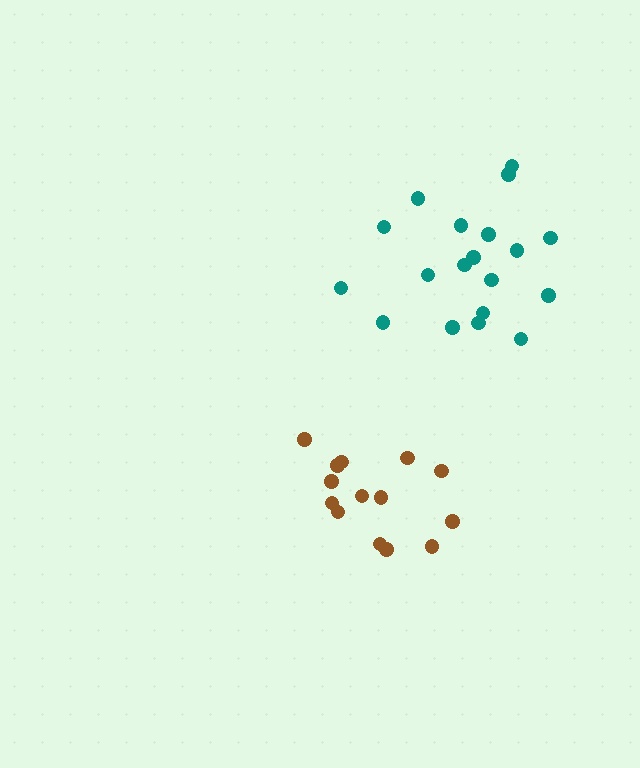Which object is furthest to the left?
The brown cluster is leftmost.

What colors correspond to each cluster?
The clusters are colored: teal, brown.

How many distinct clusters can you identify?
There are 2 distinct clusters.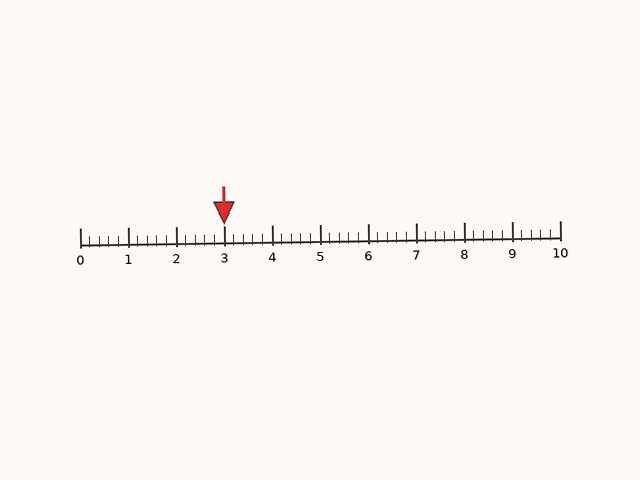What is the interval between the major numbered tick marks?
The major tick marks are spaced 1 units apart.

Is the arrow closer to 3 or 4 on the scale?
The arrow is closer to 3.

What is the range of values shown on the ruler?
The ruler shows values from 0 to 10.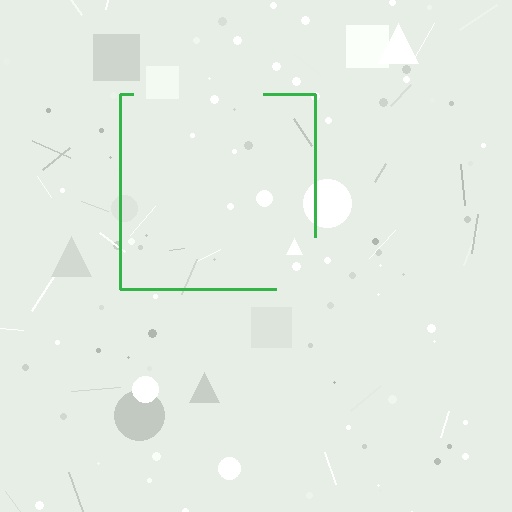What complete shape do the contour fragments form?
The contour fragments form a square.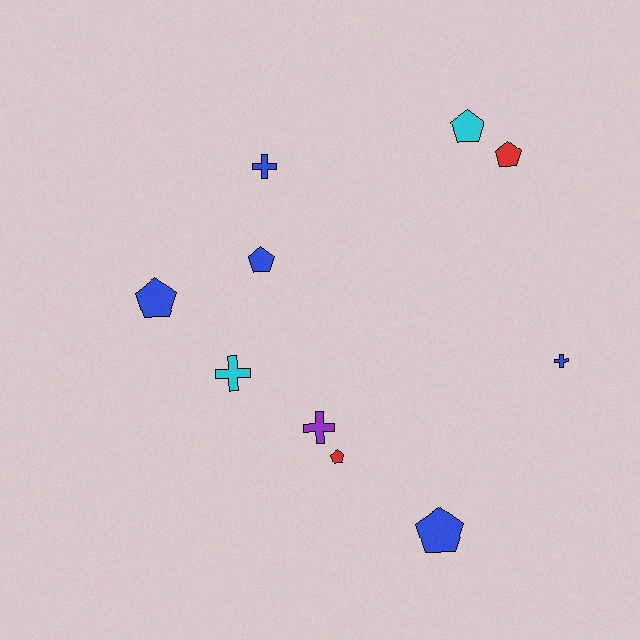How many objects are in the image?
There are 10 objects.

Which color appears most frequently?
Blue, with 5 objects.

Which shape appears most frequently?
Pentagon, with 6 objects.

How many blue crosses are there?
There are 2 blue crosses.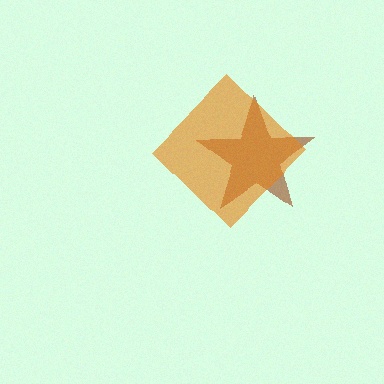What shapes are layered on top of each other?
The layered shapes are: a brown star, an orange diamond.